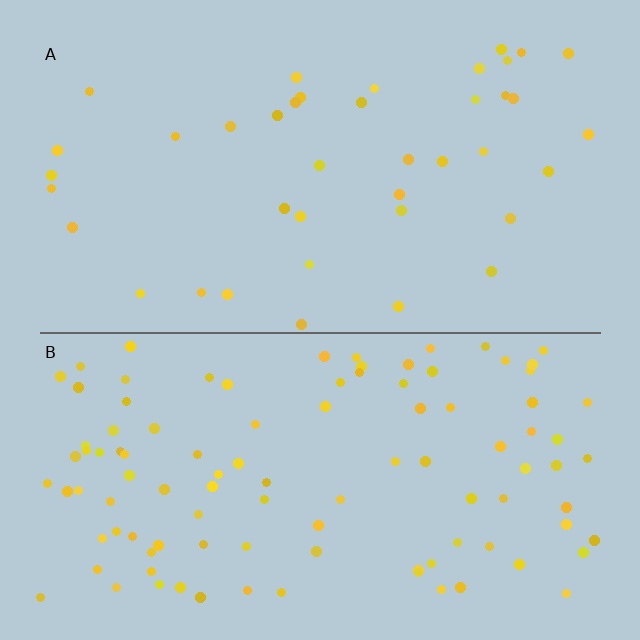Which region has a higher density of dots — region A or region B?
B (the bottom).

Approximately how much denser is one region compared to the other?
Approximately 2.6× — region B over region A.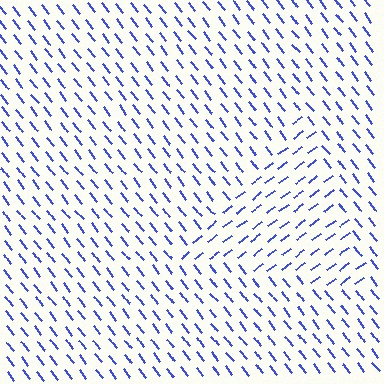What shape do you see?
I see a triangle.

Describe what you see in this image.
The image is filled with small blue line segments. A triangle region in the image has lines oriented differently from the surrounding lines, creating a visible texture boundary.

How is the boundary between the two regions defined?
The boundary is defined purely by a change in line orientation (approximately 88 degrees difference). All lines are the same color and thickness.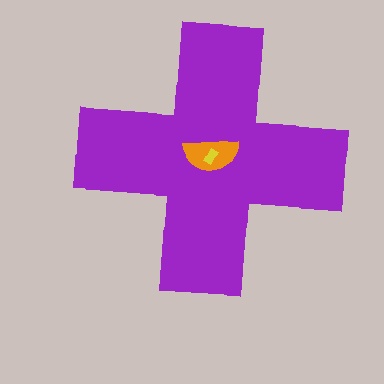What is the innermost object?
The yellow rectangle.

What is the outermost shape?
The purple cross.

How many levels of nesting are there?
3.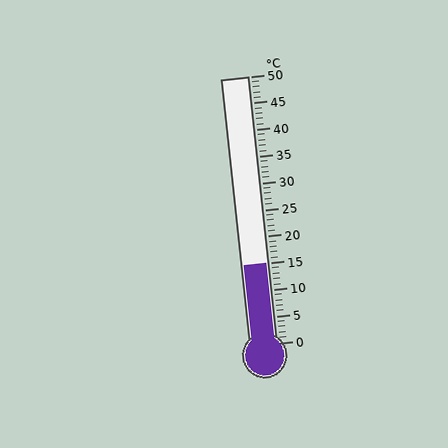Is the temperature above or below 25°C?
The temperature is below 25°C.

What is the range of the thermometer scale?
The thermometer scale ranges from 0°C to 50°C.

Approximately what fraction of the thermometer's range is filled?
The thermometer is filled to approximately 30% of its range.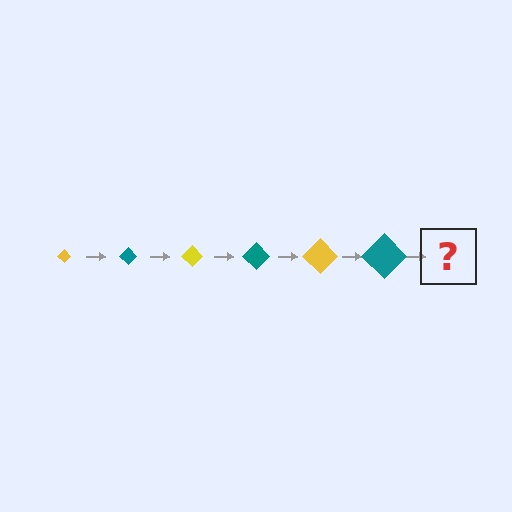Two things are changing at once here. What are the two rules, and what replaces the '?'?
The two rules are that the diamond grows larger each step and the color cycles through yellow and teal. The '?' should be a yellow diamond, larger than the previous one.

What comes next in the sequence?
The next element should be a yellow diamond, larger than the previous one.